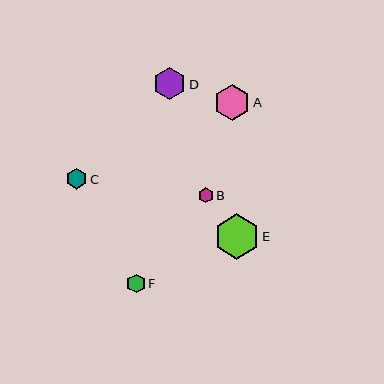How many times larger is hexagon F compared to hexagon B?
Hexagon F is approximately 1.2 times the size of hexagon B.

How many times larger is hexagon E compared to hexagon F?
Hexagon E is approximately 2.4 times the size of hexagon F.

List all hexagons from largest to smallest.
From largest to smallest: E, A, D, C, F, B.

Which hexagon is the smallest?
Hexagon B is the smallest with a size of approximately 15 pixels.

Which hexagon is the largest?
Hexagon E is the largest with a size of approximately 45 pixels.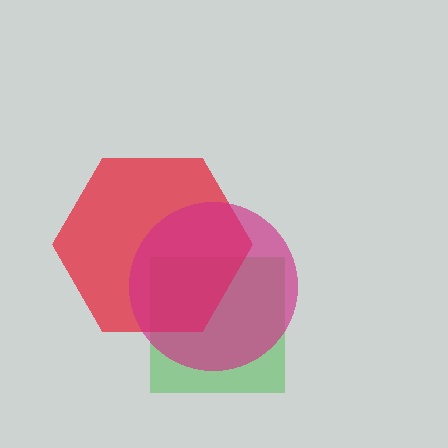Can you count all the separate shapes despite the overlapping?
Yes, there are 3 separate shapes.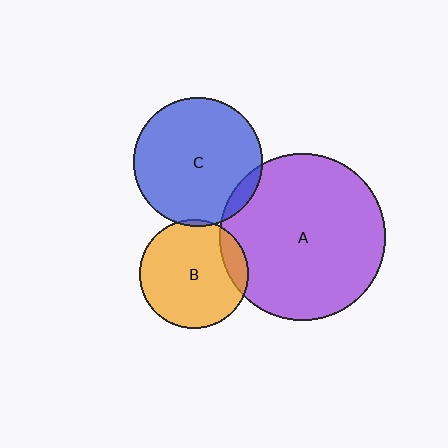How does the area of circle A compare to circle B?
Approximately 2.3 times.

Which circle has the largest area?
Circle A (purple).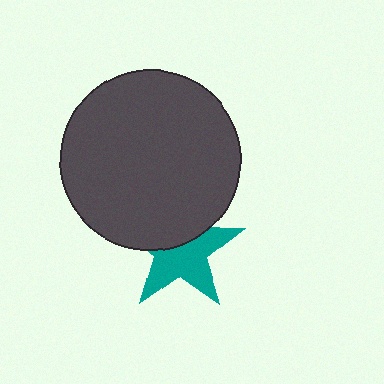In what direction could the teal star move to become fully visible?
The teal star could move down. That would shift it out from behind the dark gray circle entirely.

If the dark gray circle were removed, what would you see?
You would see the complete teal star.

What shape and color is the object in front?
The object in front is a dark gray circle.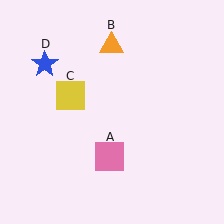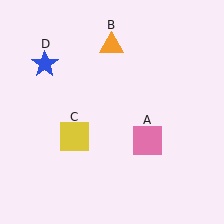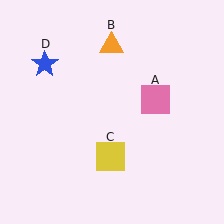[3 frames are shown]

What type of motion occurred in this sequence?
The pink square (object A), yellow square (object C) rotated counterclockwise around the center of the scene.